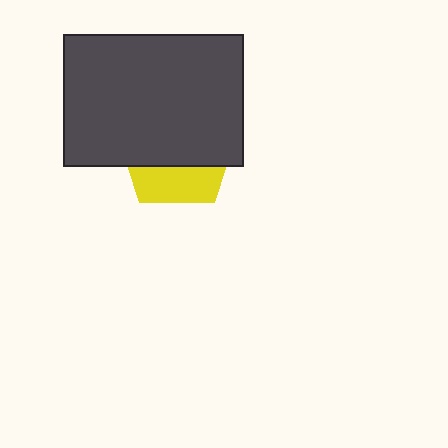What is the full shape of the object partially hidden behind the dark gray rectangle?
The partially hidden object is a yellow pentagon.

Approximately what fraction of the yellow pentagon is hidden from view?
Roughly 68% of the yellow pentagon is hidden behind the dark gray rectangle.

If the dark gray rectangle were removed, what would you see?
You would see the complete yellow pentagon.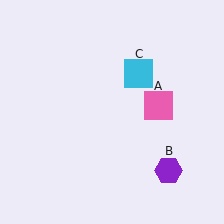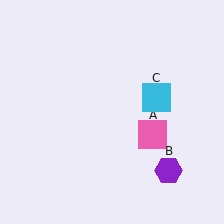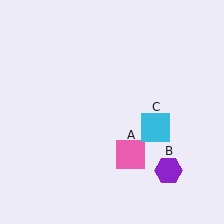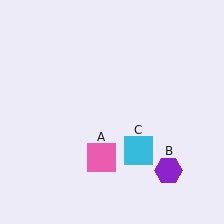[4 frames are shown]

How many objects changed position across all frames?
2 objects changed position: pink square (object A), cyan square (object C).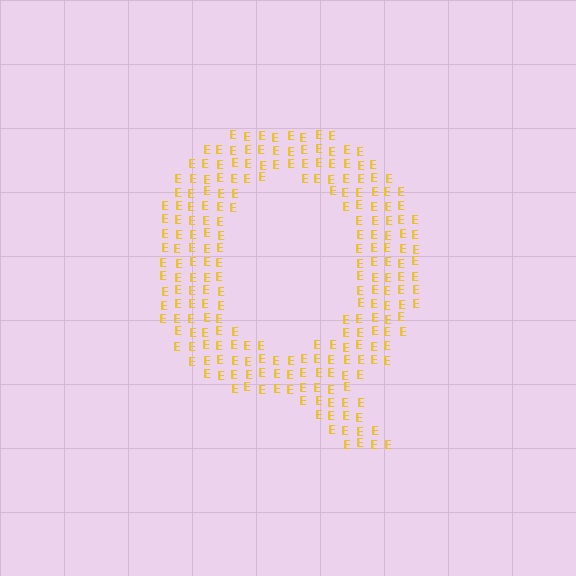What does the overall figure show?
The overall figure shows the letter Q.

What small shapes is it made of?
It is made of small letter E's.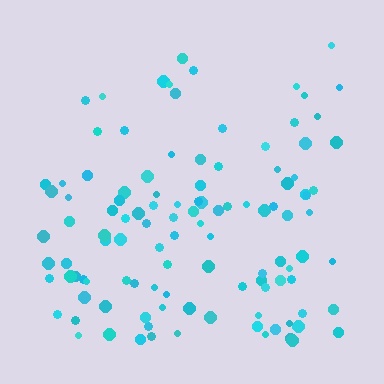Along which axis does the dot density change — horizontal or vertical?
Vertical.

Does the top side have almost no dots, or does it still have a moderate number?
Still a moderate number, just noticeably fewer than the bottom.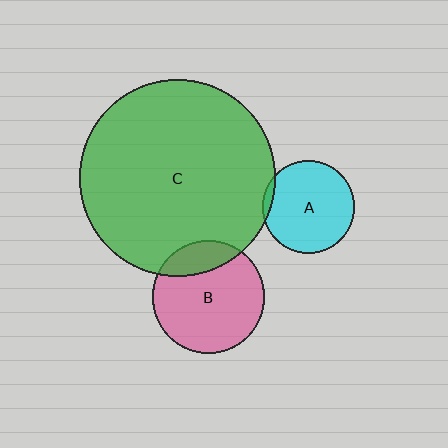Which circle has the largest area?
Circle C (green).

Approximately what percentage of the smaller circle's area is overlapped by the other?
Approximately 5%.